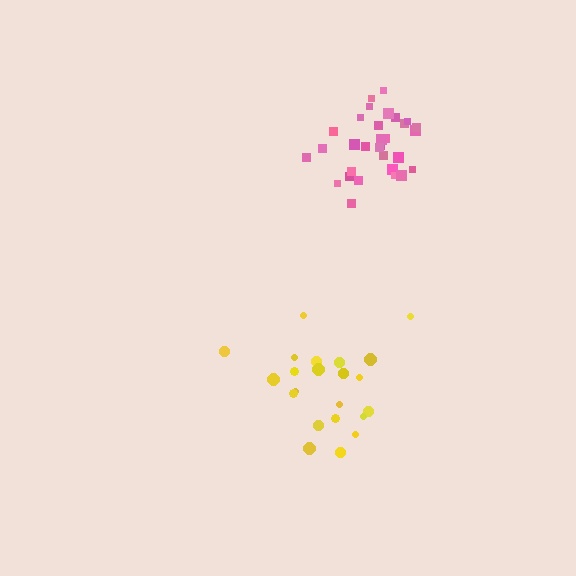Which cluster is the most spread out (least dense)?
Yellow.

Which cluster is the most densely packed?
Pink.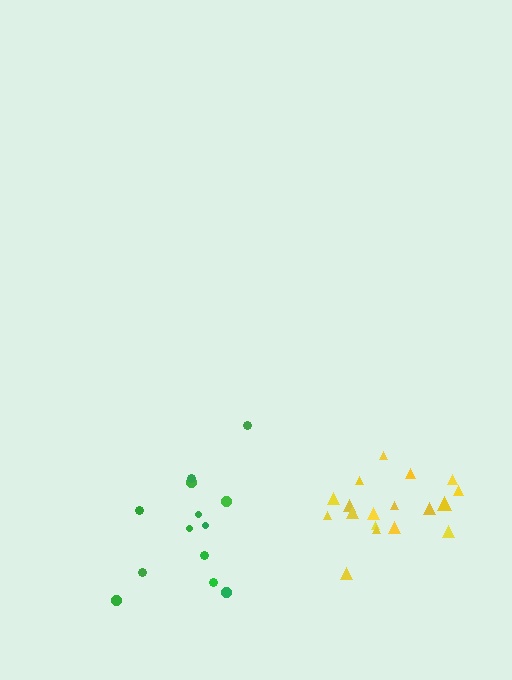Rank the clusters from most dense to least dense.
yellow, green.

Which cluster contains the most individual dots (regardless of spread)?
Yellow (18).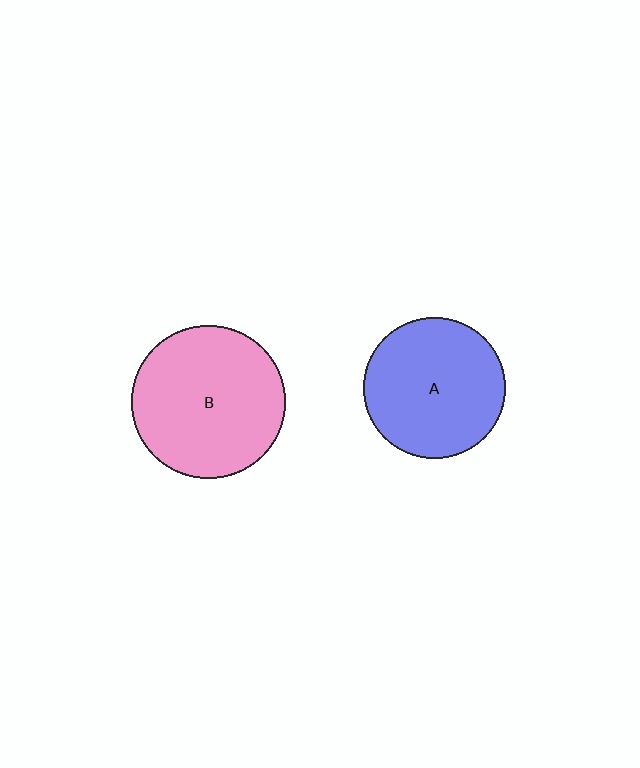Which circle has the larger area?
Circle B (pink).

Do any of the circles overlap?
No, none of the circles overlap.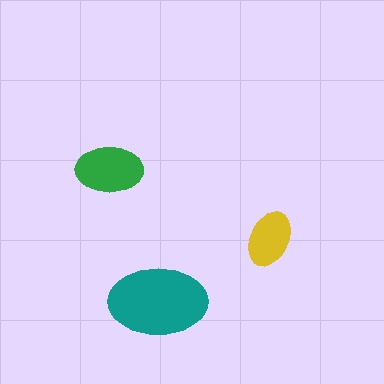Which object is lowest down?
The teal ellipse is bottommost.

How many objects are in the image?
There are 3 objects in the image.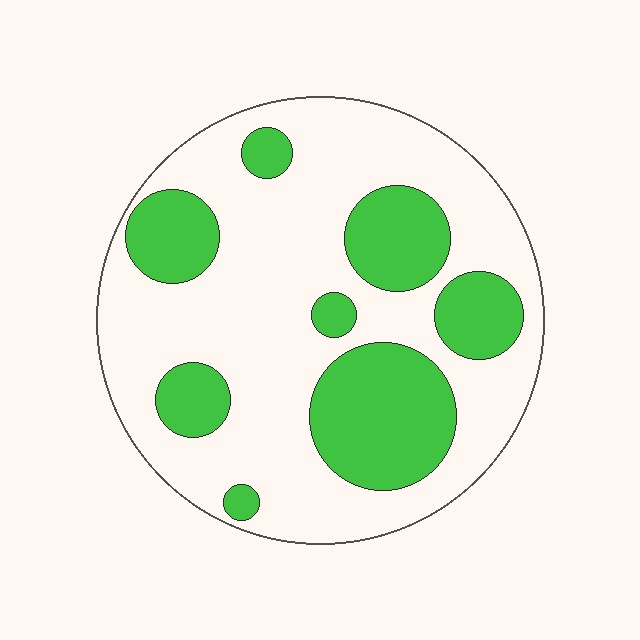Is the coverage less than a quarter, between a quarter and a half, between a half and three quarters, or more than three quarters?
Between a quarter and a half.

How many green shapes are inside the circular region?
8.